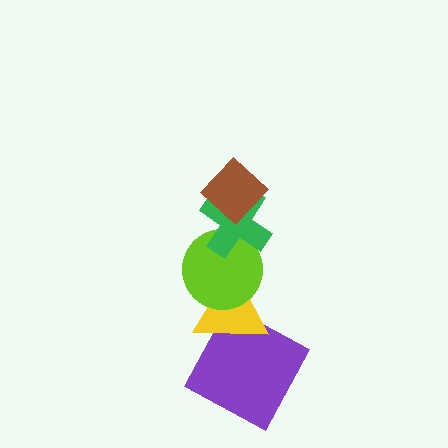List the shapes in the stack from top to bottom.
From top to bottom: the brown diamond, the green cross, the lime circle, the yellow triangle, the purple square.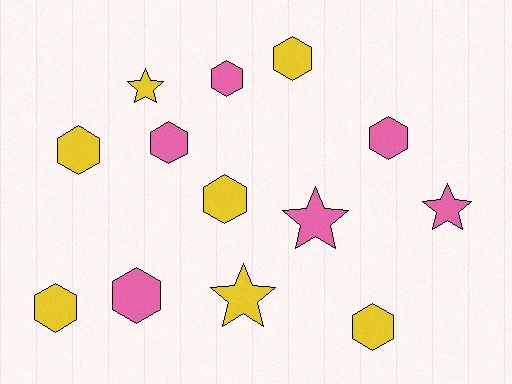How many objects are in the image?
There are 13 objects.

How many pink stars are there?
There are 2 pink stars.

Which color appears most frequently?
Yellow, with 7 objects.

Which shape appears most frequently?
Hexagon, with 9 objects.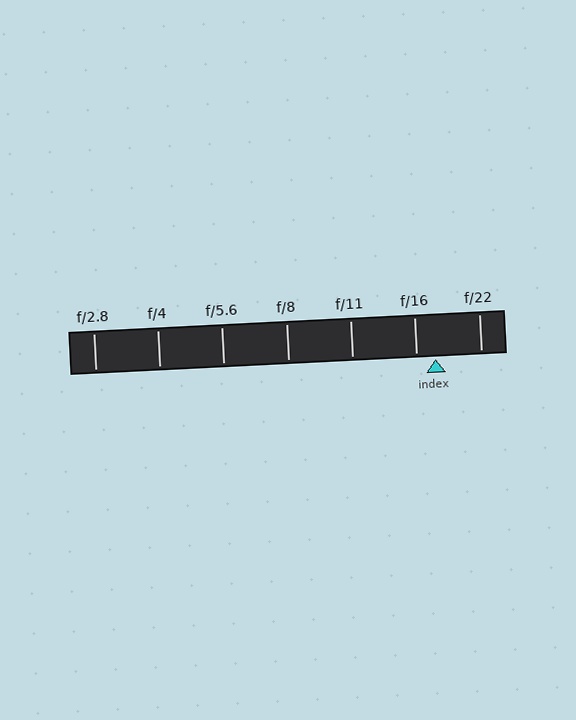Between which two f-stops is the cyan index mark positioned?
The index mark is between f/16 and f/22.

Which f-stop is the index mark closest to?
The index mark is closest to f/16.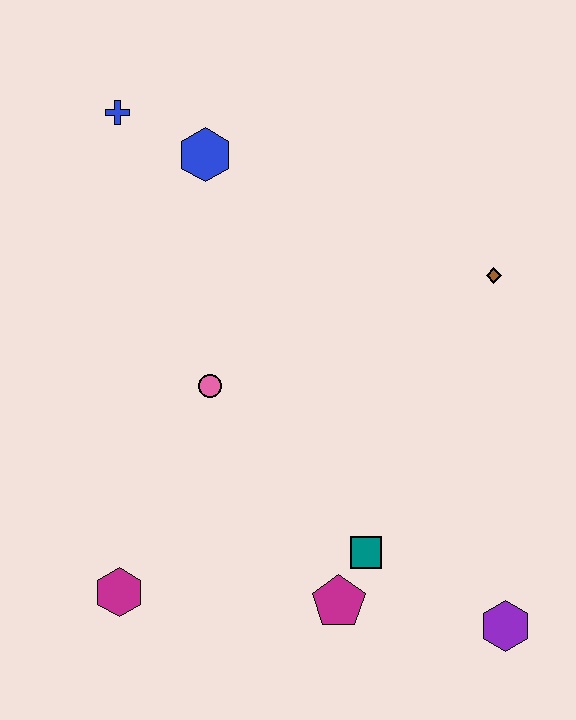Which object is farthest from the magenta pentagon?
The blue cross is farthest from the magenta pentagon.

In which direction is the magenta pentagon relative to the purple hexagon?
The magenta pentagon is to the left of the purple hexagon.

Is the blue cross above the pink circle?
Yes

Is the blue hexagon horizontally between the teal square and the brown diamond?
No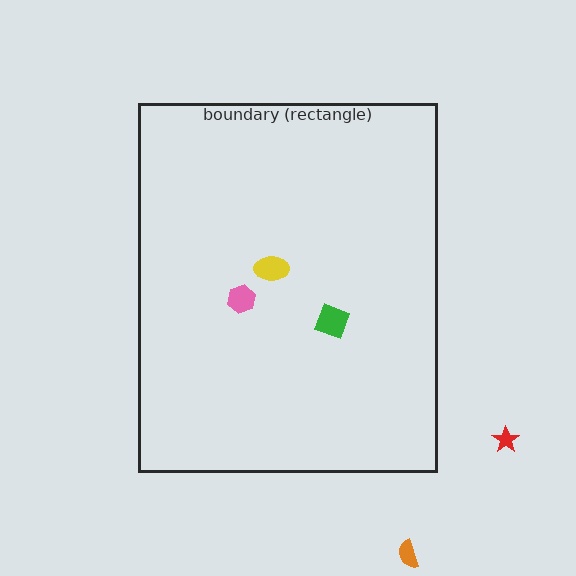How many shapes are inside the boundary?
3 inside, 2 outside.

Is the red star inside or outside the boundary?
Outside.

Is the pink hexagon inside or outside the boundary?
Inside.